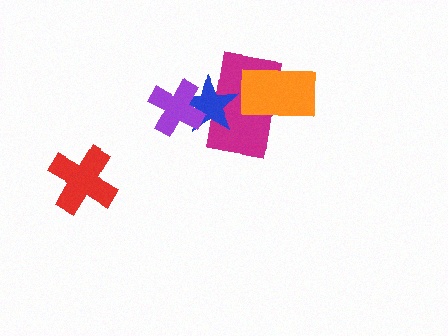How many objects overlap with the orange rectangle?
1 object overlaps with the orange rectangle.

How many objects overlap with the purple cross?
2 objects overlap with the purple cross.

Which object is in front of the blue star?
The purple cross is in front of the blue star.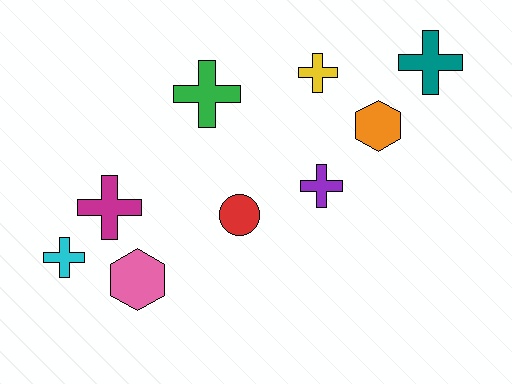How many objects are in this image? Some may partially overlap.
There are 9 objects.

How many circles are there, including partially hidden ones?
There is 1 circle.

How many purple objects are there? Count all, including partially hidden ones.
There is 1 purple object.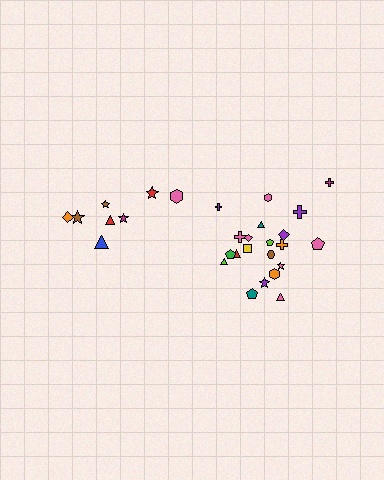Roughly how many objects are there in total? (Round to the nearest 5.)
Roughly 30 objects in total.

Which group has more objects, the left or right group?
The right group.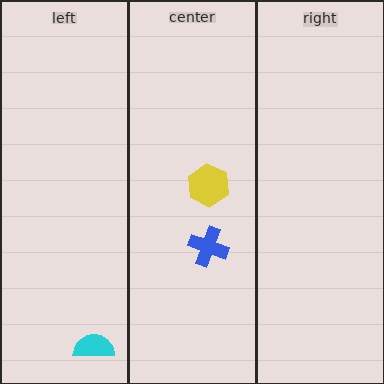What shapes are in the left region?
The cyan semicircle.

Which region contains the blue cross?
The center region.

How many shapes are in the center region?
2.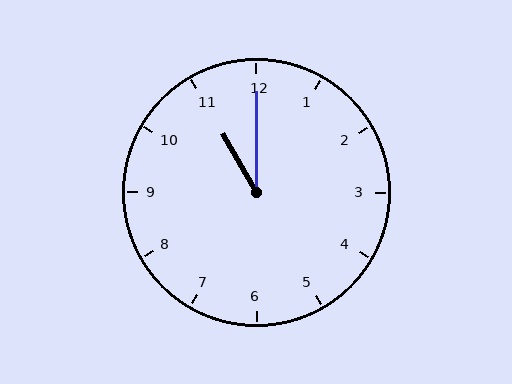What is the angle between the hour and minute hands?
Approximately 30 degrees.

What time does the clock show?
11:00.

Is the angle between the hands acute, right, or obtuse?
It is acute.